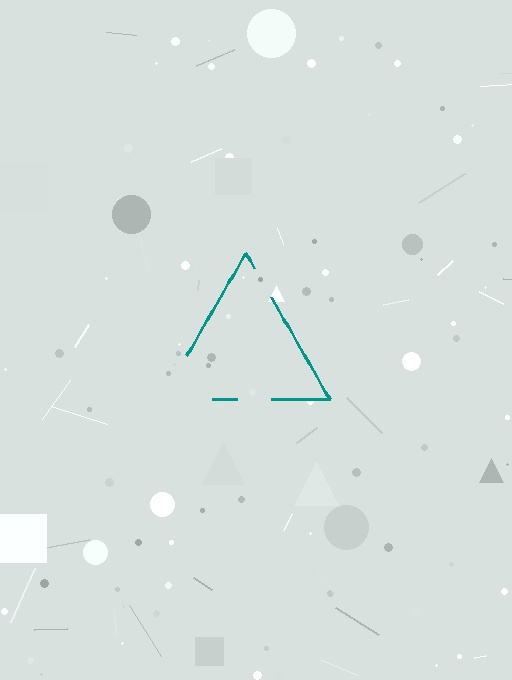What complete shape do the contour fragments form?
The contour fragments form a triangle.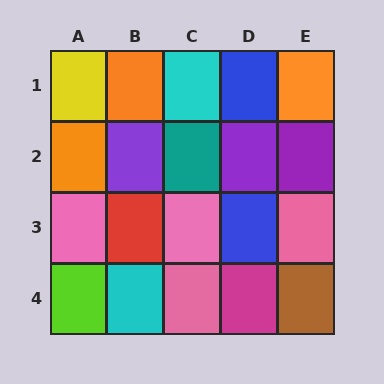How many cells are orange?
3 cells are orange.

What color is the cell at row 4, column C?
Pink.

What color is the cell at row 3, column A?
Pink.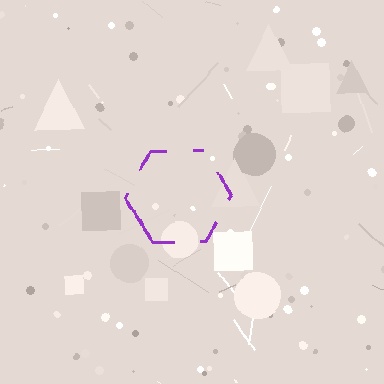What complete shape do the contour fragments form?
The contour fragments form a hexagon.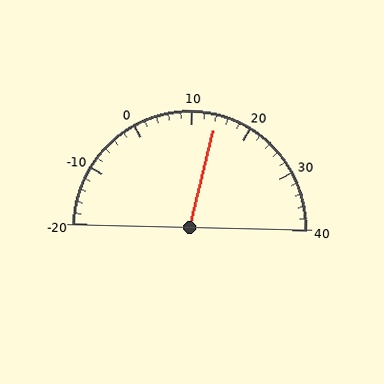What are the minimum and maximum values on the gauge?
The gauge ranges from -20 to 40.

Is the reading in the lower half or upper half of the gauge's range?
The reading is in the upper half of the range (-20 to 40).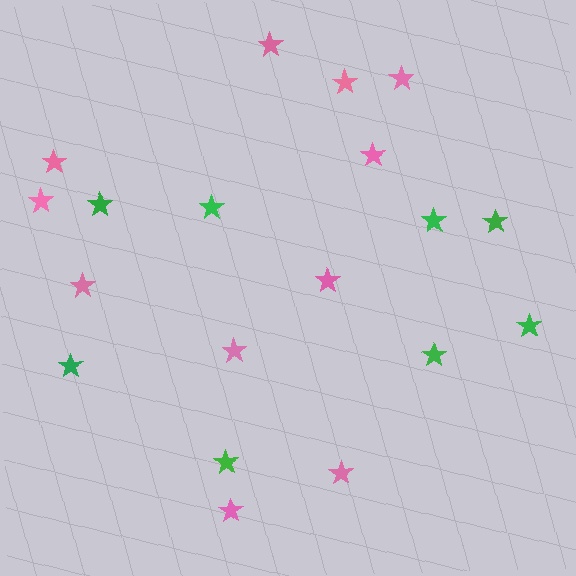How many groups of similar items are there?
There are 2 groups: one group of pink stars (11) and one group of green stars (8).